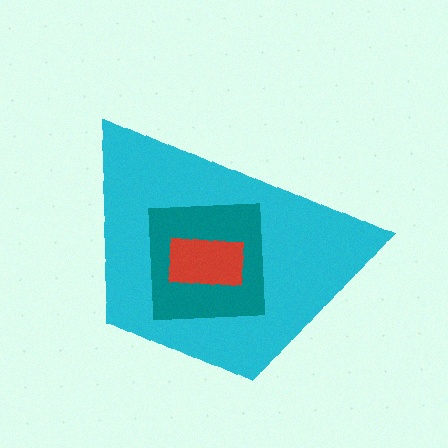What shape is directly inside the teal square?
The red rectangle.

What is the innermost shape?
The red rectangle.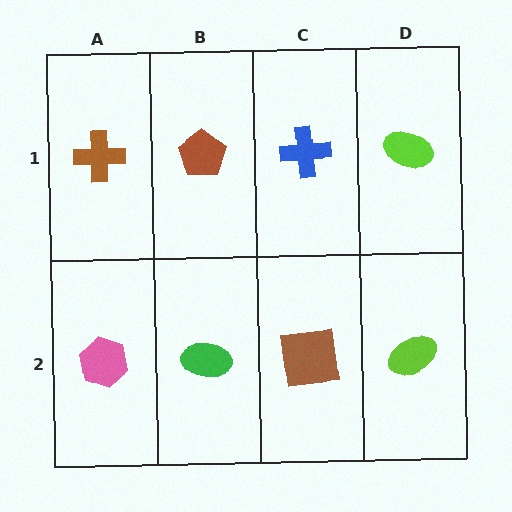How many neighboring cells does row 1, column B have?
3.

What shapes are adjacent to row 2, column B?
A brown pentagon (row 1, column B), a pink hexagon (row 2, column A), a brown square (row 2, column C).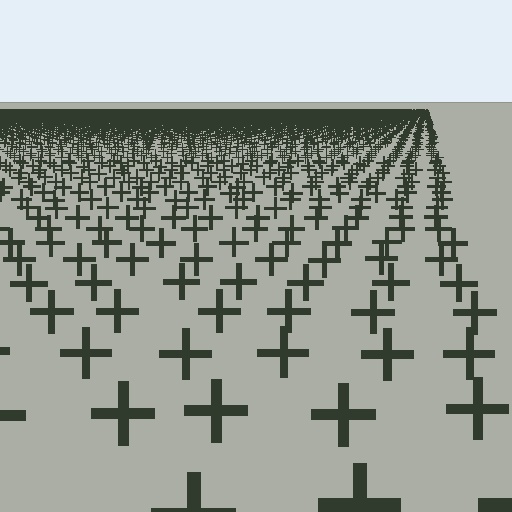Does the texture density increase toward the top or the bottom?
Density increases toward the top.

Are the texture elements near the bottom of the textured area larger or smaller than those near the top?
Larger. Near the bottom, elements are closer to the viewer and appear at a bigger on-screen size.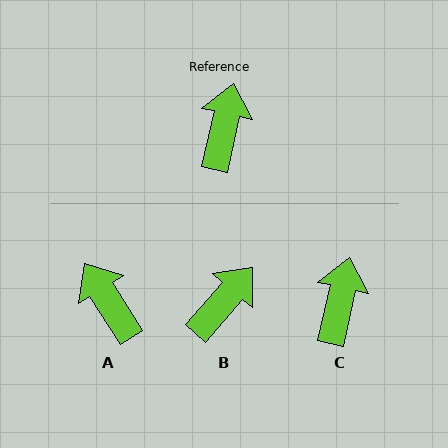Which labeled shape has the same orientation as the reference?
C.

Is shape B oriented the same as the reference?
No, it is off by about 29 degrees.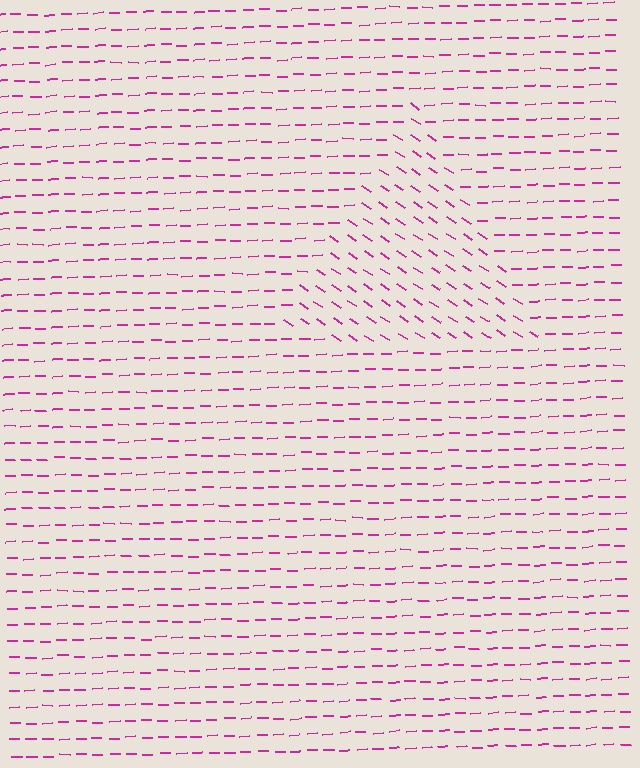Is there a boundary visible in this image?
Yes, there is a texture boundary formed by a change in line orientation.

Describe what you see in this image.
The image is filled with small magenta line segments. A triangle region in the image has lines oriented differently from the surrounding lines, creating a visible texture boundary.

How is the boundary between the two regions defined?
The boundary is defined purely by a change in line orientation (approximately 35 degrees difference). All lines are the same color and thickness.